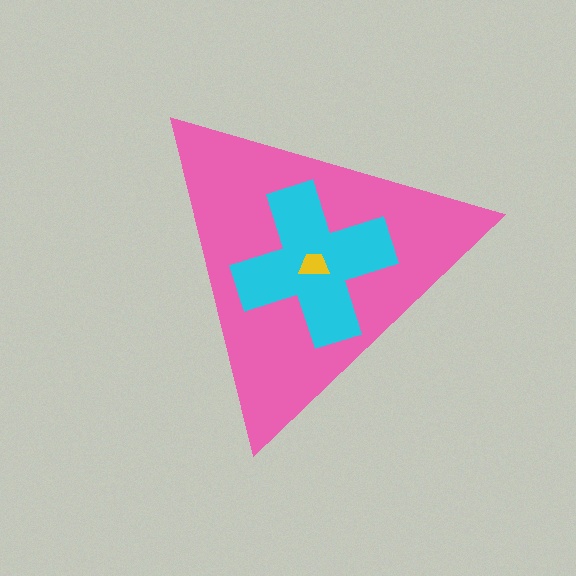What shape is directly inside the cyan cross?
The yellow trapezoid.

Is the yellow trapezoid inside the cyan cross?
Yes.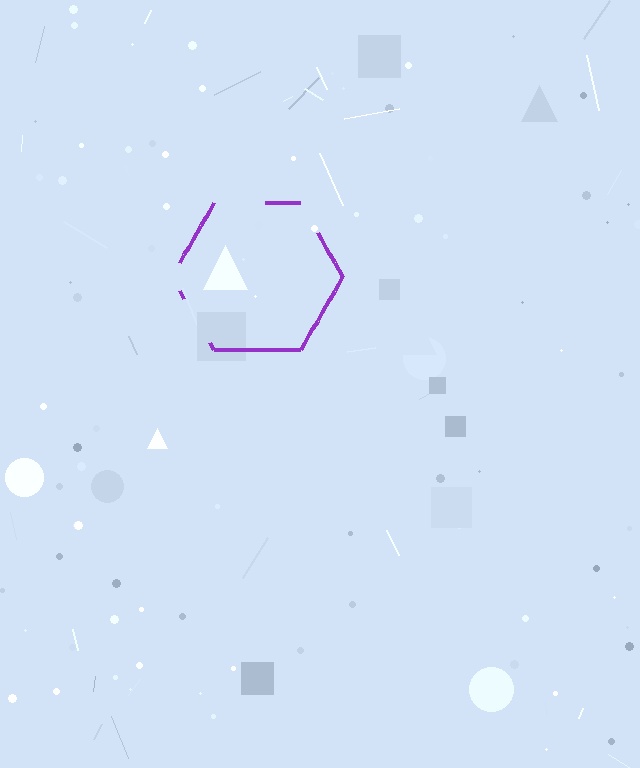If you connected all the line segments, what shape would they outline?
They would outline a hexagon.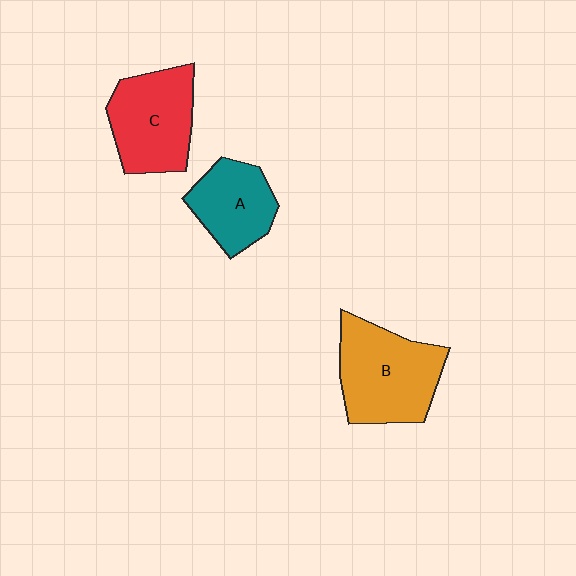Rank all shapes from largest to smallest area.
From largest to smallest: B (orange), C (red), A (teal).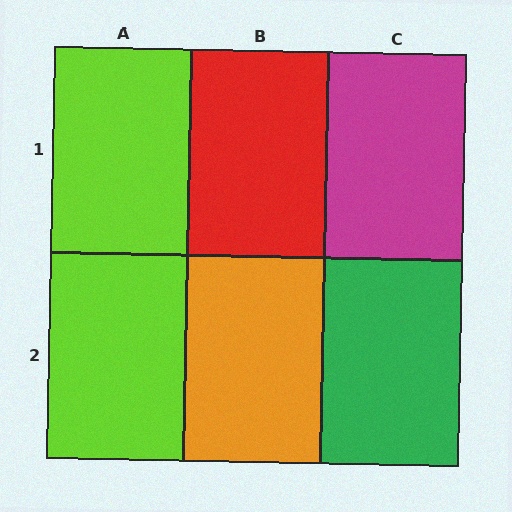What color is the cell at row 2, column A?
Lime.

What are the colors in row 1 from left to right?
Lime, red, magenta.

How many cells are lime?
2 cells are lime.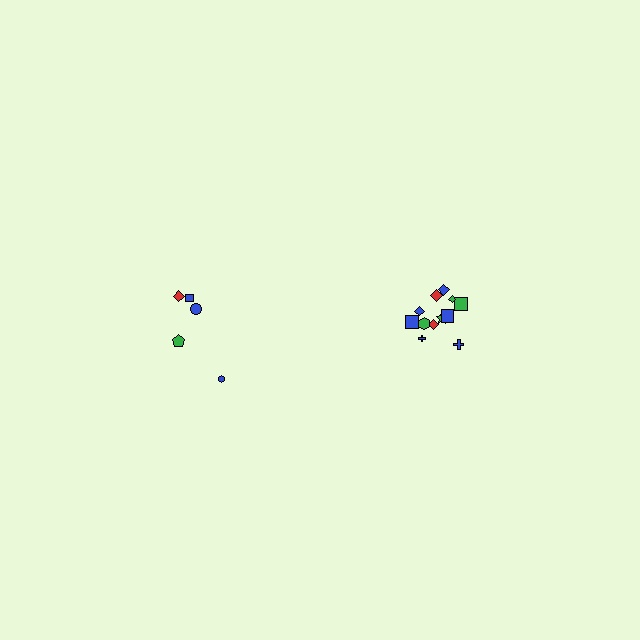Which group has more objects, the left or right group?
The right group.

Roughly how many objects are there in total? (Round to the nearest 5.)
Roughly 15 objects in total.